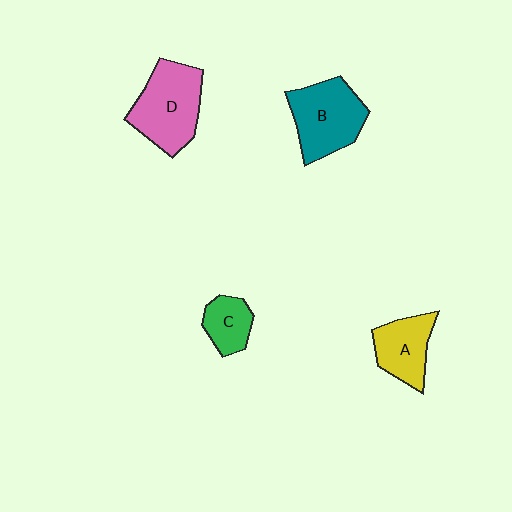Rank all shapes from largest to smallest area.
From largest to smallest: D (pink), B (teal), A (yellow), C (green).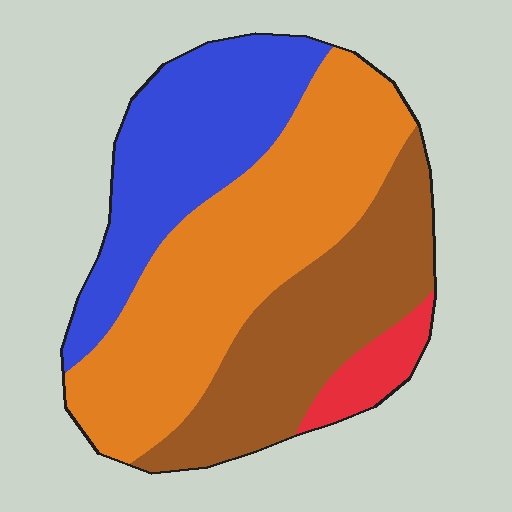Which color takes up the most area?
Orange, at roughly 40%.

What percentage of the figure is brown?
Brown covers around 25% of the figure.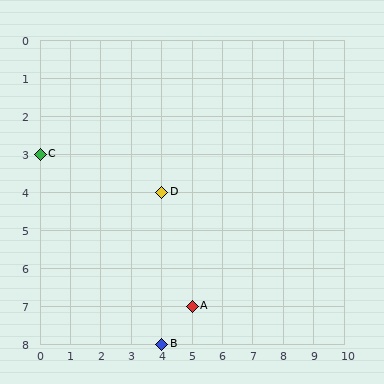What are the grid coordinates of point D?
Point D is at grid coordinates (4, 4).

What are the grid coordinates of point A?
Point A is at grid coordinates (5, 7).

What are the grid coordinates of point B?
Point B is at grid coordinates (4, 8).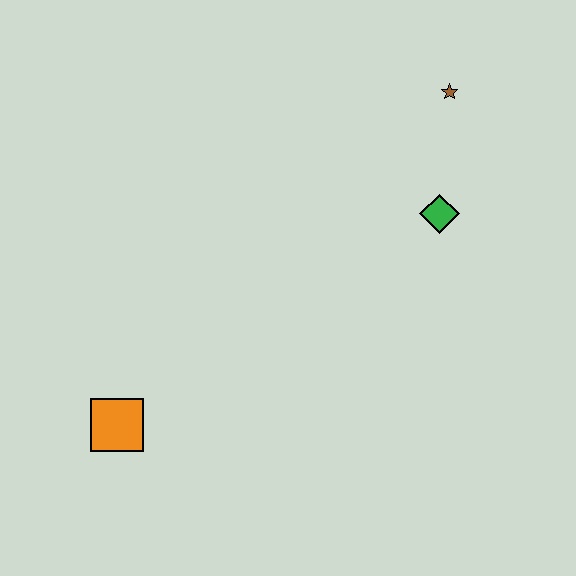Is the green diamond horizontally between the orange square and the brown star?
Yes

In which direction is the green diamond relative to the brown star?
The green diamond is below the brown star.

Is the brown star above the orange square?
Yes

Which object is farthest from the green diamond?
The orange square is farthest from the green diamond.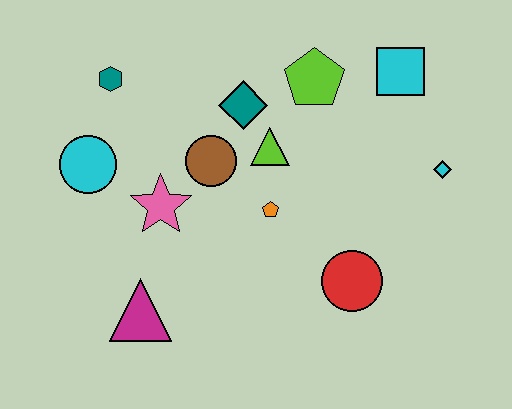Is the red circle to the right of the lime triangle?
Yes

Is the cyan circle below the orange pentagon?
No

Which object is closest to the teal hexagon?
The cyan circle is closest to the teal hexagon.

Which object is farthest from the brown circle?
The cyan diamond is farthest from the brown circle.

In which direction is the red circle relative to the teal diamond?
The red circle is below the teal diamond.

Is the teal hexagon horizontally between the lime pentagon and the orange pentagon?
No